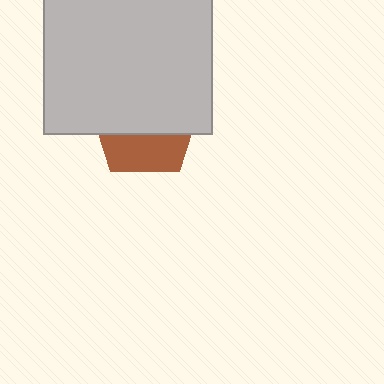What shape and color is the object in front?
The object in front is a light gray square.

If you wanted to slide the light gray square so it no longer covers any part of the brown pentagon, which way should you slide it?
Slide it up — that is the most direct way to separate the two shapes.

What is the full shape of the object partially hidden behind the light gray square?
The partially hidden object is a brown pentagon.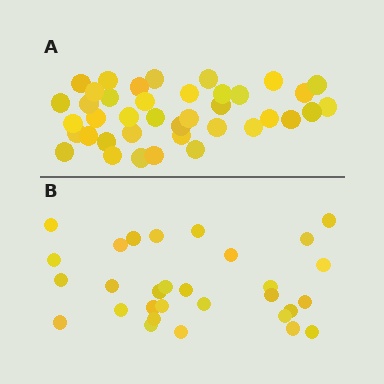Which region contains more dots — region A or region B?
Region A (the top region) has more dots.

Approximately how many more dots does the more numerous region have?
Region A has roughly 8 or so more dots than region B.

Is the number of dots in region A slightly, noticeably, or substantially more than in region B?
Region A has noticeably more, but not dramatically so. The ratio is roughly 1.3 to 1.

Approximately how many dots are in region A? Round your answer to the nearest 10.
About 40 dots. (The exact count is 39, which rounds to 40.)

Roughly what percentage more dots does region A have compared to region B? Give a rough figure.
About 30% more.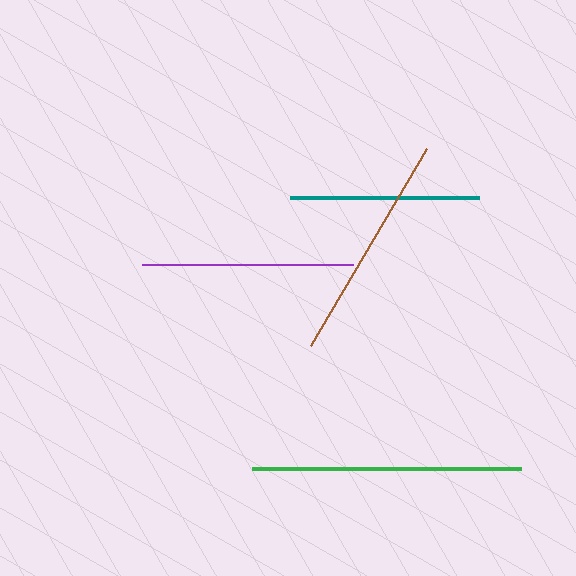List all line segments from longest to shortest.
From longest to shortest: green, brown, purple, teal.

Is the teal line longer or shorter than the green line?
The green line is longer than the teal line.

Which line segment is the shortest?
The teal line is the shortest at approximately 189 pixels.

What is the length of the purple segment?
The purple segment is approximately 211 pixels long.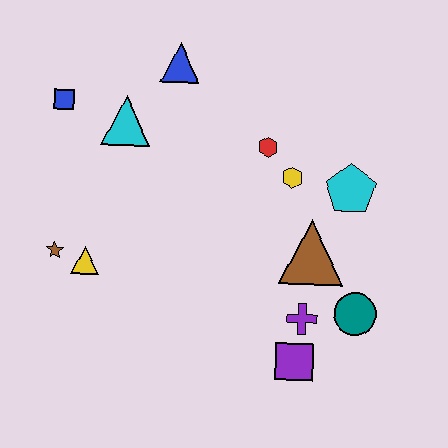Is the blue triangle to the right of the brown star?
Yes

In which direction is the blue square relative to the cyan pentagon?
The blue square is to the left of the cyan pentagon.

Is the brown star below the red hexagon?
Yes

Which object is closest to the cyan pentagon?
The yellow hexagon is closest to the cyan pentagon.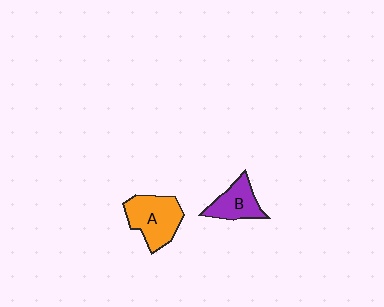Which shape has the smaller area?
Shape B (purple).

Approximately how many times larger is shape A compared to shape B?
Approximately 1.5 times.